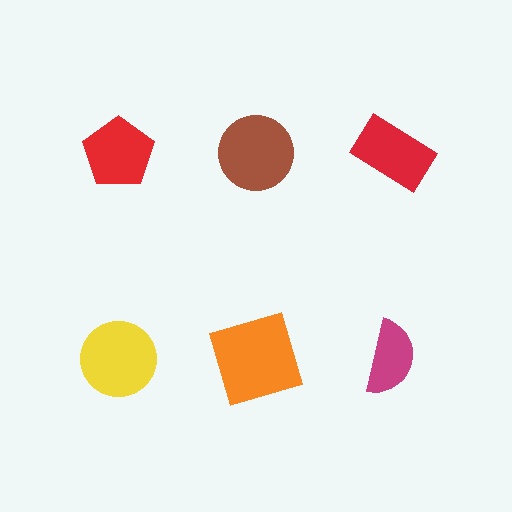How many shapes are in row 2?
3 shapes.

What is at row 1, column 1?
A red pentagon.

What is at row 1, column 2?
A brown circle.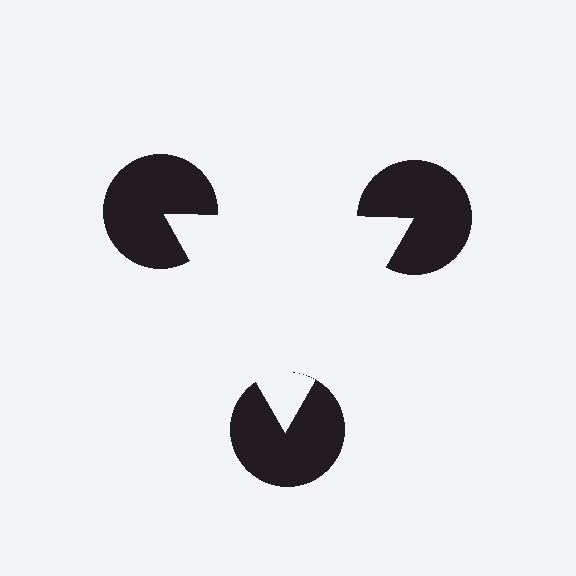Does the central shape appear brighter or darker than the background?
It typically appears slightly brighter than the background, even though no actual brightness change is drawn.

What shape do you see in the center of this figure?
An illusory triangle — its edges are inferred from the aligned wedge cuts in the pac-man discs, not physically drawn.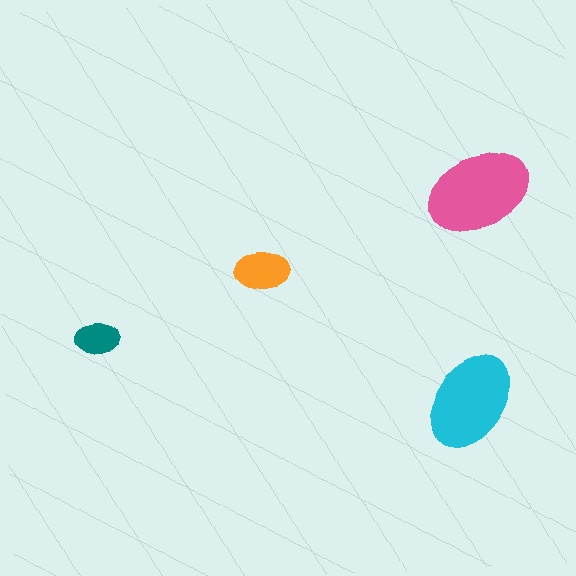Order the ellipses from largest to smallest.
the pink one, the cyan one, the orange one, the teal one.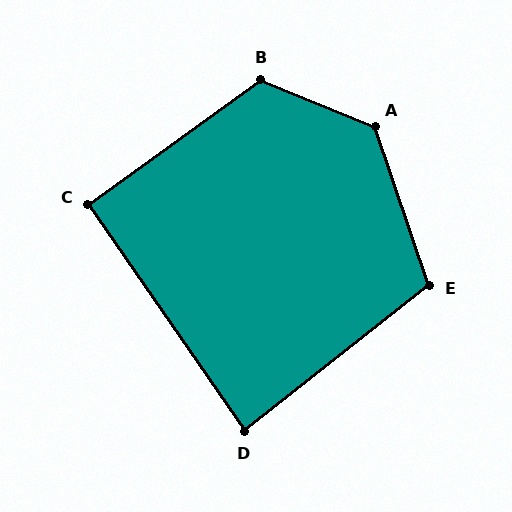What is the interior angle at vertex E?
Approximately 109 degrees (obtuse).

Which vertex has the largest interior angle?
A, at approximately 131 degrees.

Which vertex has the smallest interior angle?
D, at approximately 86 degrees.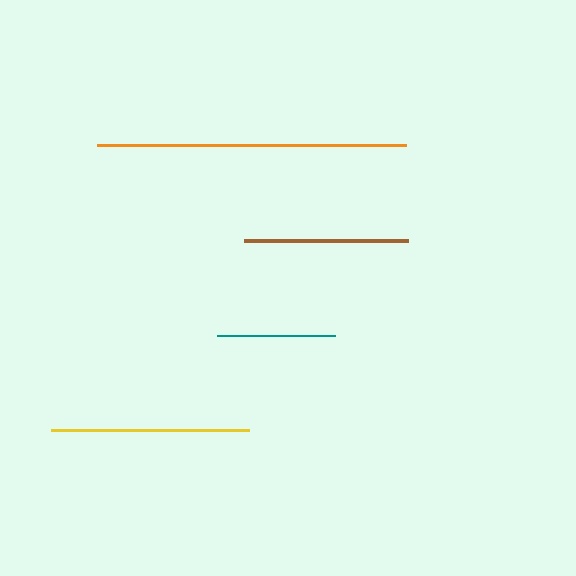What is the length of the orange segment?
The orange segment is approximately 308 pixels long.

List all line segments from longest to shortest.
From longest to shortest: orange, yellow, brown, teal.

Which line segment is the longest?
The orange line is the longest at approximately 308 pixels.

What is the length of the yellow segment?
The yellow segment is approximately 198 pixels long.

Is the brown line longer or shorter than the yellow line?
The yellow line is longer than the brown line.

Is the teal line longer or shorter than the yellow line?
The yellow line is longer than the teal line.